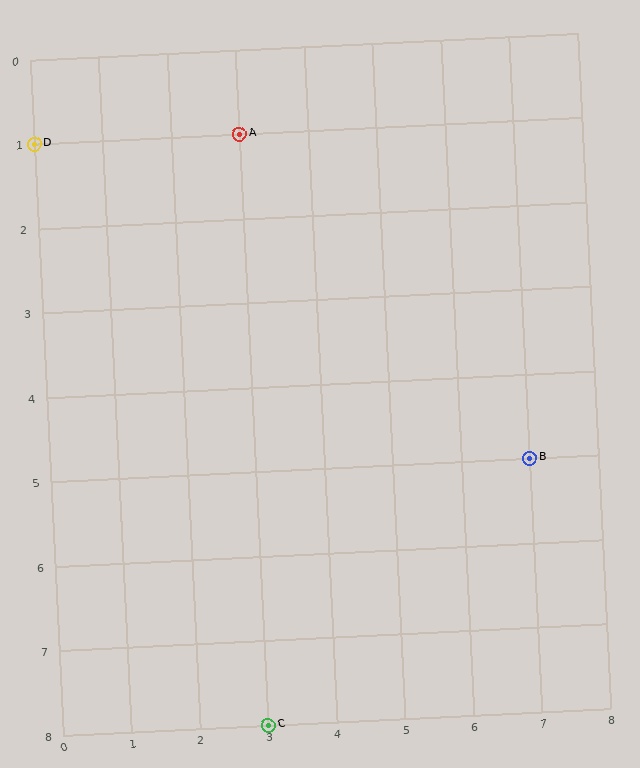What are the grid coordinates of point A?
Point A is at grid coordinates (3, 1).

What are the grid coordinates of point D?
Point D is at grid coordinates (0, 1).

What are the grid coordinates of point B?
Point B is at grid coordinates (7, 5).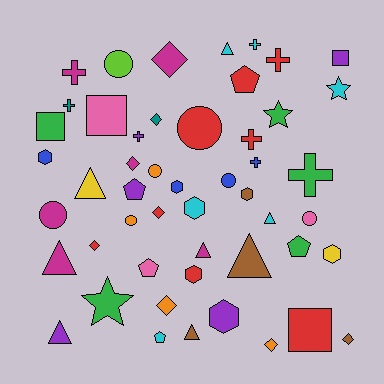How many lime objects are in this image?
There is 1 lime object.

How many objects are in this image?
There are 50 objects.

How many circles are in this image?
There are 7 circles.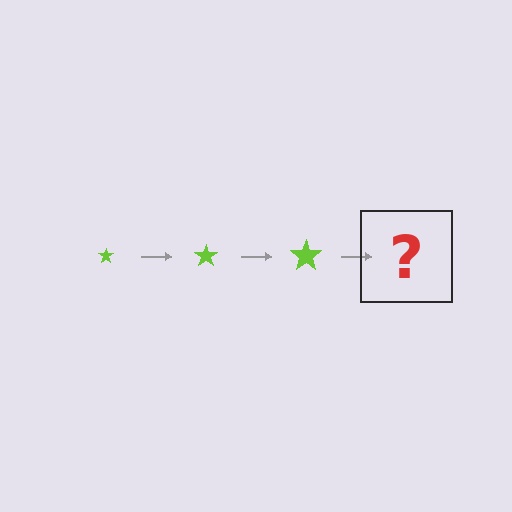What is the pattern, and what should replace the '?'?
The pattern is that the star gets progressively larger each step. The '?' should be a lime star, larger than the previous one.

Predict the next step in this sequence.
The next step is a lime star, larger than the previous one.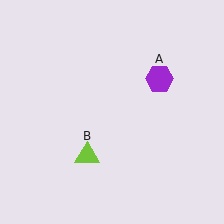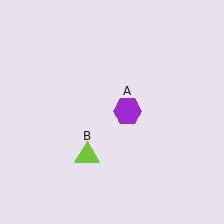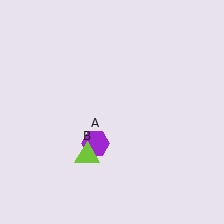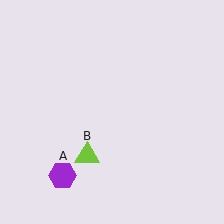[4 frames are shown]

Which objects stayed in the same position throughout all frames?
Lime triangle (object B) remained stationary.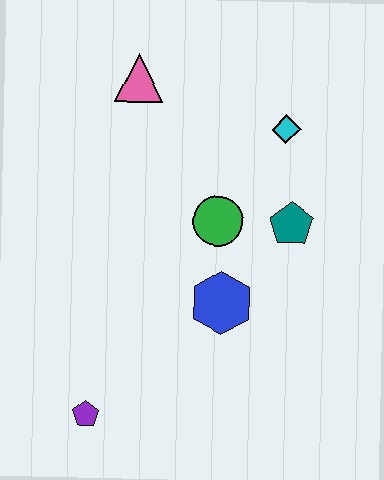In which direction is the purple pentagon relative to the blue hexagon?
The purple pentagon is to the left of the blue hexagon.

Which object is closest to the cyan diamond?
The teal pentagon is closest to the cyan diamond.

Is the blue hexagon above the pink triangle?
No